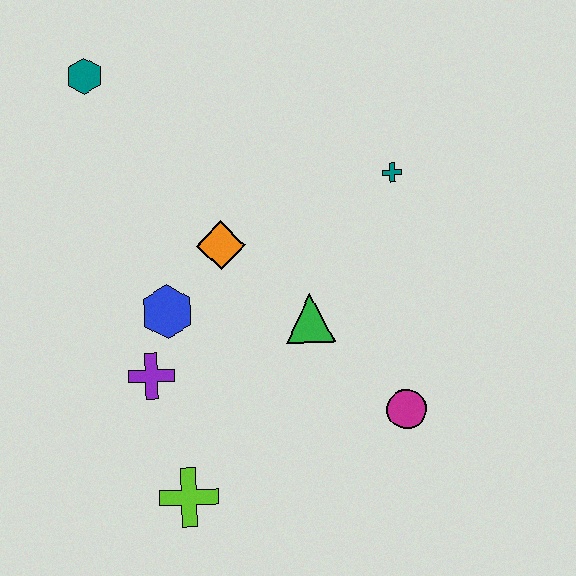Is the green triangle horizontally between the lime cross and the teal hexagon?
No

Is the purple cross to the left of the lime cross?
Yes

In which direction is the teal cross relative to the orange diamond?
The teal cross is to the right of the orange diamond.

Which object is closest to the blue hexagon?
The purple cross is closest to the blue hexagon.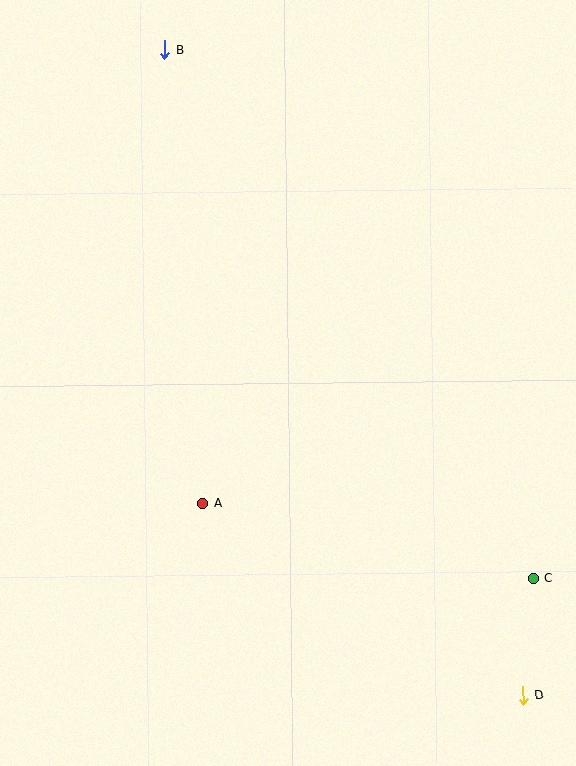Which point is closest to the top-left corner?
Point B is closest to the top-left corner.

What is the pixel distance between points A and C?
The distance between A and C is 339 pixels.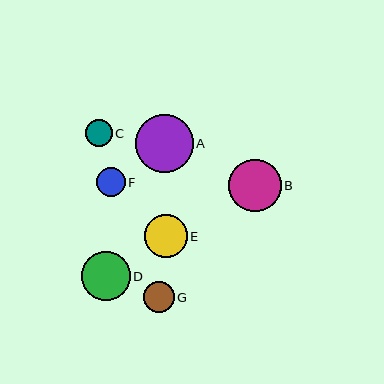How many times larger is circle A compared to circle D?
Circle A is approximately 1.2 times the size of circle D.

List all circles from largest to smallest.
From largest to smallest: A, B, D, E, G, F, C.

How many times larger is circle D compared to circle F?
Circle D is approximately 1.7 times the size of circle F.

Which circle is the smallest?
Circle C is the smallest with a size of approximately 27 pixels.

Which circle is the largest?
Circle A is the largest with a size of approximately 57 pixels.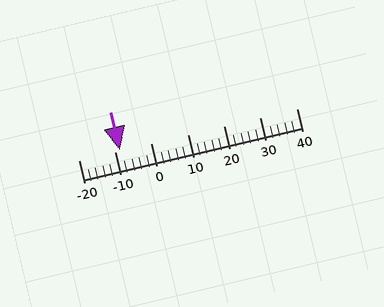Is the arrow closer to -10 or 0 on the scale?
The arrow is closer to -10.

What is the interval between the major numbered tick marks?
The major tick marks are spaced 10 units apart.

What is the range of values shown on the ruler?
The ruler shows values from -20 to 40.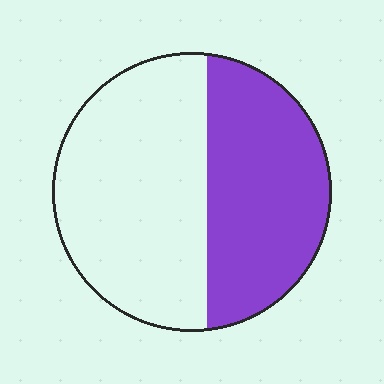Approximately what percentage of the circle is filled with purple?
Approximately 45%.